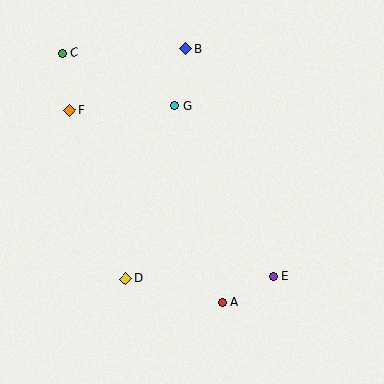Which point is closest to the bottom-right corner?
Point E is closest to the bottom-right corner.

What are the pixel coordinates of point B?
Point B is at (186, 49).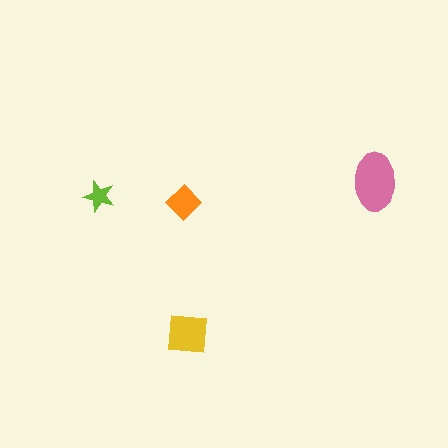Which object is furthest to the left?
The lime star is leftmost.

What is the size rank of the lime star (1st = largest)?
4th.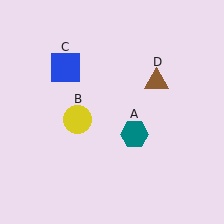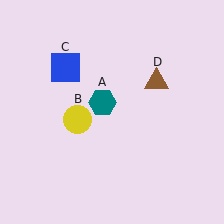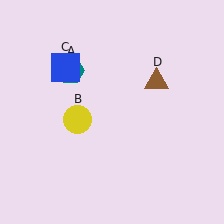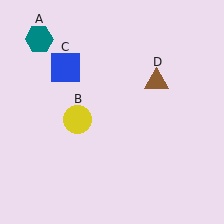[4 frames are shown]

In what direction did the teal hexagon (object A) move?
The teal hexagon (object A) moved up and to the left.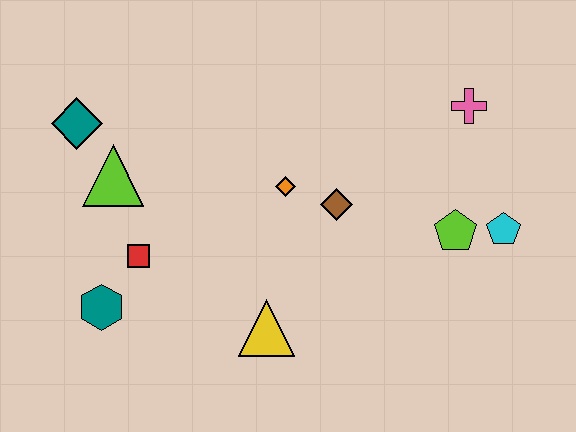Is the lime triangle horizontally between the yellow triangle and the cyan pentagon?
No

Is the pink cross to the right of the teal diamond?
Yes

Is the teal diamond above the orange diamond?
Yes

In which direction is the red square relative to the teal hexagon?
The red square is above the teal hexagon.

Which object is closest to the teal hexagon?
The red square is closest to the teal hexagon.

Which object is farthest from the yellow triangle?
The pink cross is farthest from the yellow triangle.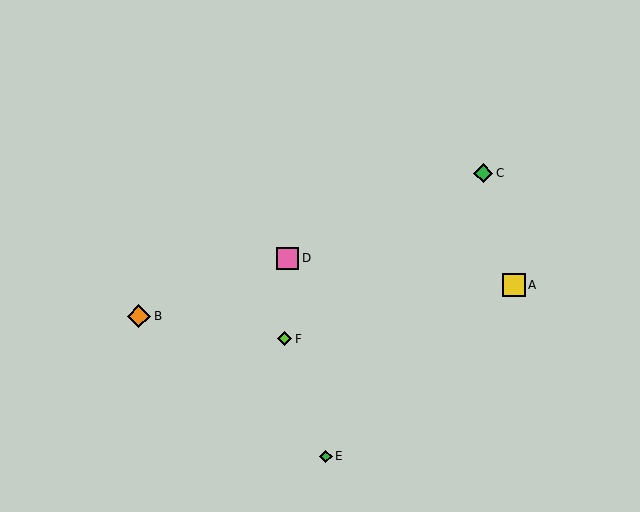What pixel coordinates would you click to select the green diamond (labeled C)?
Click at (483, 173) to select the green diamond C.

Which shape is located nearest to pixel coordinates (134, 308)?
The orange diamond (labeled B) at (139, 316) is nearest to that location.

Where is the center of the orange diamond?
The center of the orange diamond is at (139, 316).